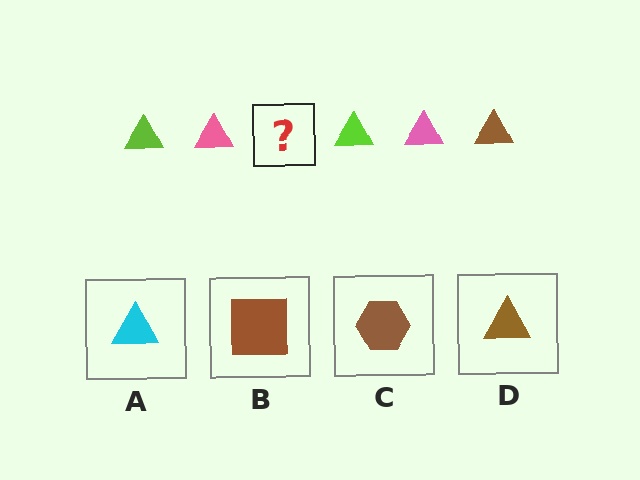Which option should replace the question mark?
Option D.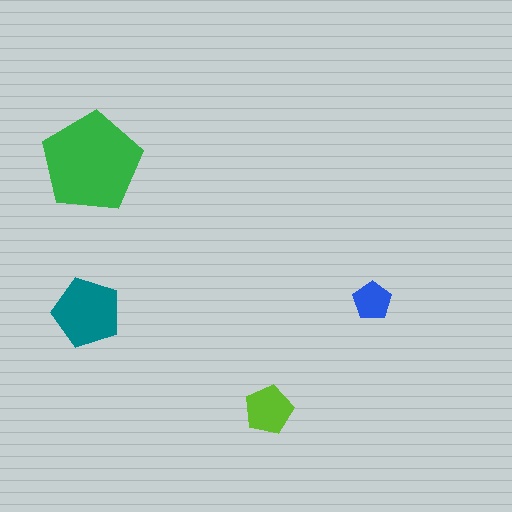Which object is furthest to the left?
The teal pentagon is leftmost.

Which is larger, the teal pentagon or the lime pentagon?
The teal one.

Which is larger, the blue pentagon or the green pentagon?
The green one.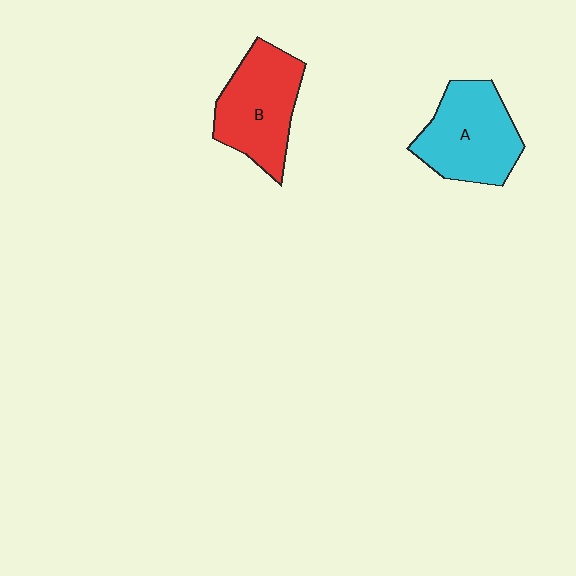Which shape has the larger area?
Shape A (cyan).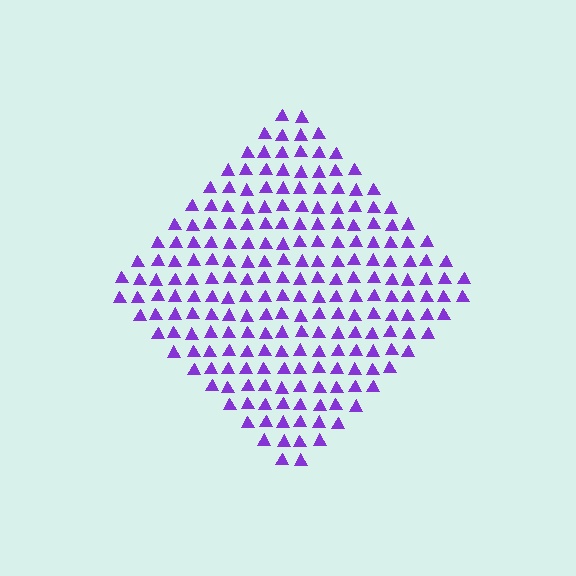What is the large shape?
The large shape is a diamond.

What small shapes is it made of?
It is made of small triangles.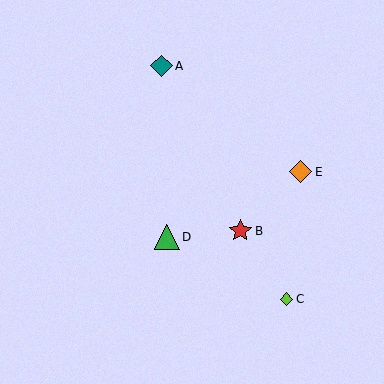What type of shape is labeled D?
Shape D is a green triangle.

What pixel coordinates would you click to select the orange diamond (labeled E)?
Click at (300, 172) to select the orange diamond E.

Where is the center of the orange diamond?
The center of the orange diamond is at (300, 172).